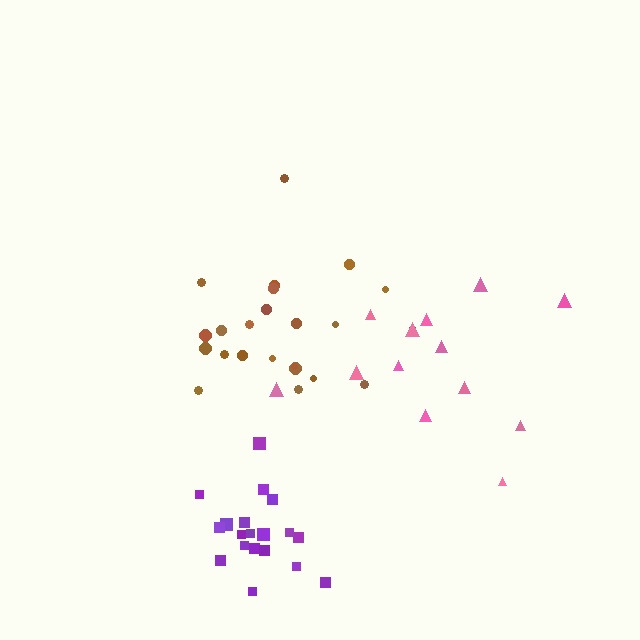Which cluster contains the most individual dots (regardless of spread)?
Brown (23).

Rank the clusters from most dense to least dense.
purple, brown, pink.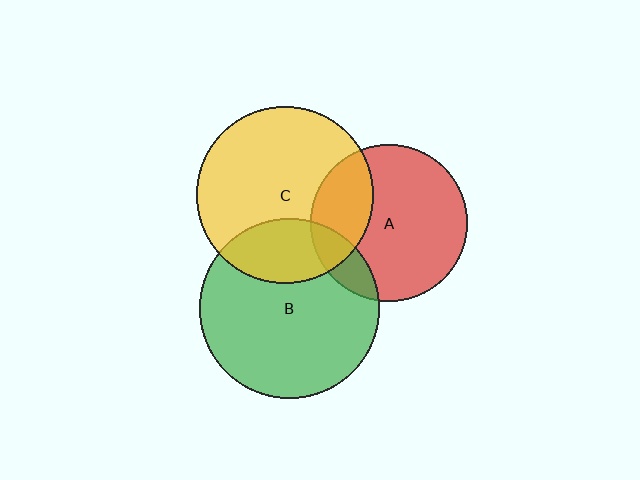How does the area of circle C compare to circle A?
Approximately 1.3 times.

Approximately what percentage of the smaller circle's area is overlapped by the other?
Approximately 25%.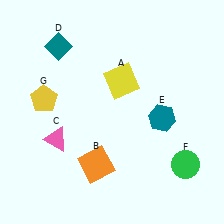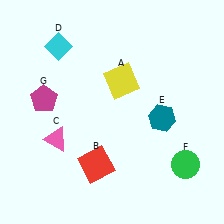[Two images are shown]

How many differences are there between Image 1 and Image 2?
There are 3 differences between the two images.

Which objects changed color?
B changed from orange to red. D changed from teal to cyan. G changed from yellow to magenta.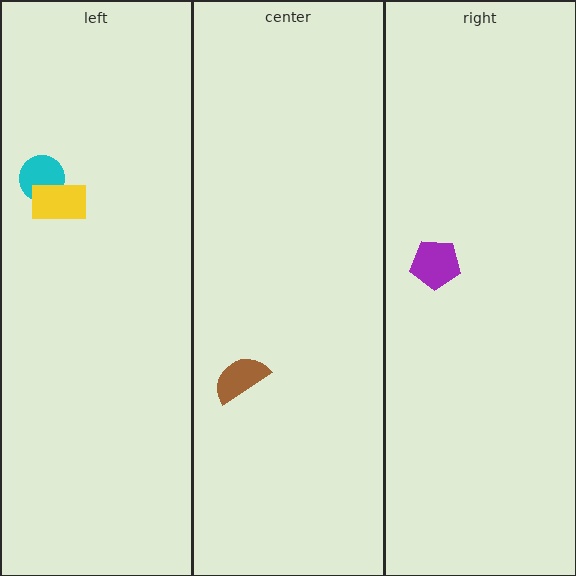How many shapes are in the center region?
1.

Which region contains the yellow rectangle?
The left region.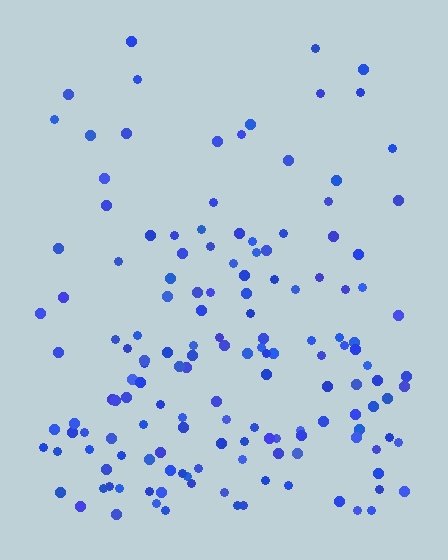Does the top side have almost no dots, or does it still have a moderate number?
Still a moderate number, just noticeably fewer than the bottom.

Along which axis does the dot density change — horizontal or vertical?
Vertical.